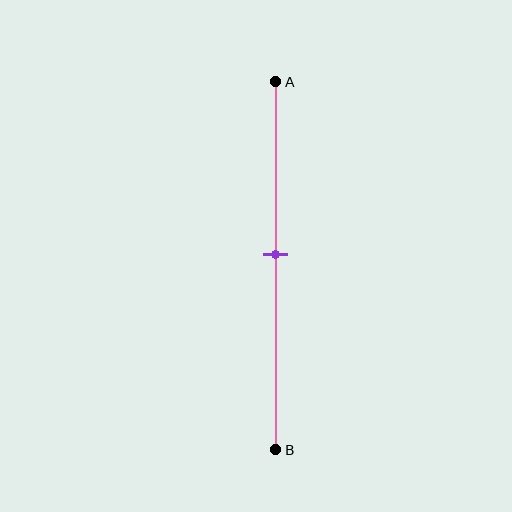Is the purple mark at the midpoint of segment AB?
Yes, the mark is approximately at the midpoint.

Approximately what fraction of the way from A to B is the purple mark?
The purple mark is approximately 45% of the way from A to B.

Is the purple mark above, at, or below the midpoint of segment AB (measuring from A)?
The purple mark is approximately at the midpoint of segment AB.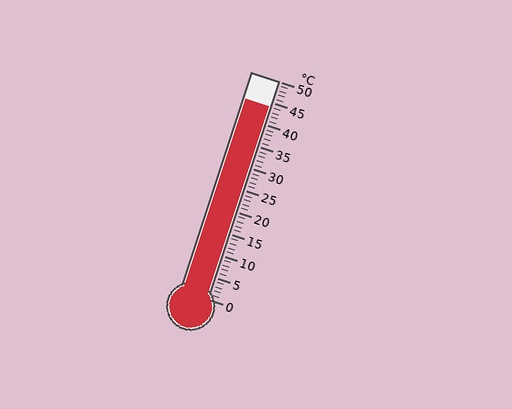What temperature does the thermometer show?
The thermometer shows approximately 44°C.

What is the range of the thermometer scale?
The thermometer scale ranges from 0°C to 50°C.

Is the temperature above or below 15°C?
The temperature is above 15°C.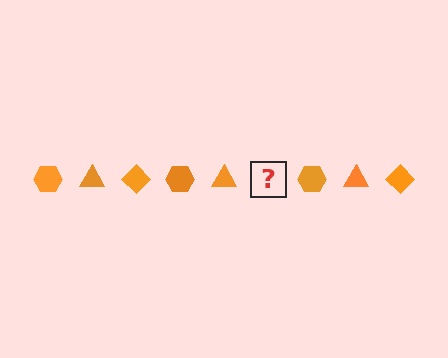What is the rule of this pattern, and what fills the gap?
The rule is that the pattern cycles through hexagon, triangle, diamond shapes in orange. The gap should be filled with an orange diamond.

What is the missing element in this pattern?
The missing element is an orange diamond.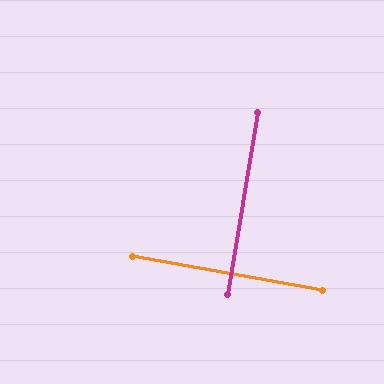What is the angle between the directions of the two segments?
Approximately 89 degrees.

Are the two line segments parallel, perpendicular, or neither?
Perpendicular — they meet at approximately 89°.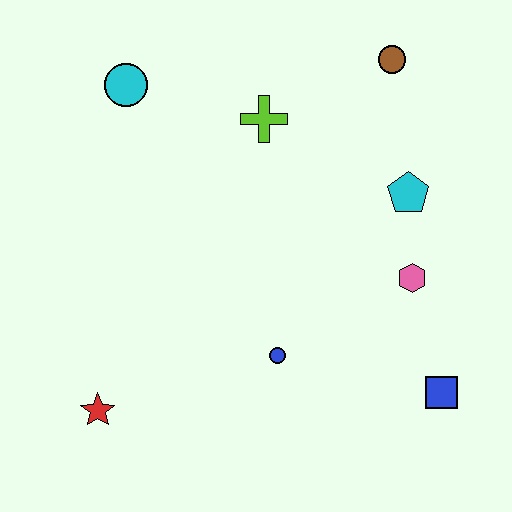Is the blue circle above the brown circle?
No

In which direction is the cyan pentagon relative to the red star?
The cyan pentagon is to the right of the red star.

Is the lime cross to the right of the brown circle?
No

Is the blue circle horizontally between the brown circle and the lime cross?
Yes